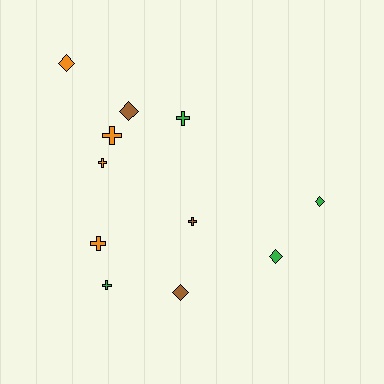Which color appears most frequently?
Green, with 4 objects.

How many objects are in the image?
There are 11 objects.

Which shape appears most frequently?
Cross, with 6 objects.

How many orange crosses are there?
There are 3 orange crosses.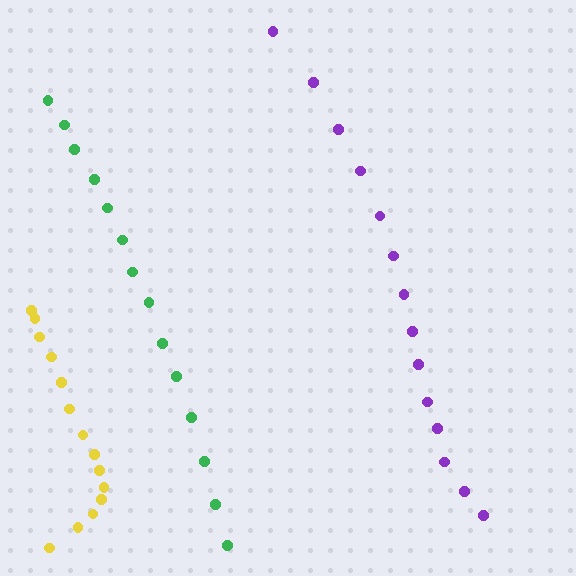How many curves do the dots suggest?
There are 3 distinct paths.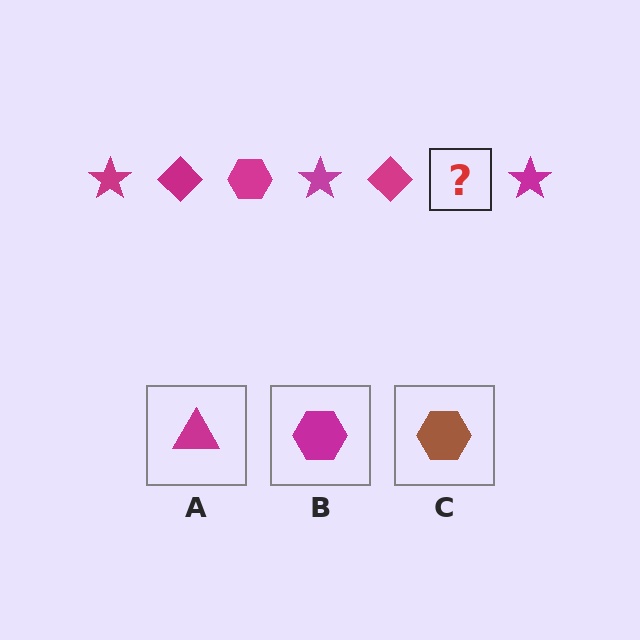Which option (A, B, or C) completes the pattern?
B.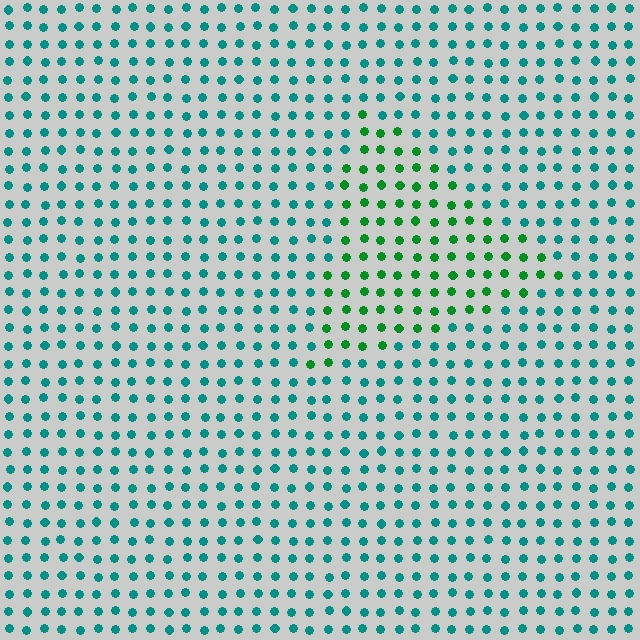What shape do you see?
I see a triangle.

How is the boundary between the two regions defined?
The boundary is defined purely by a slight shift in hue (about 42 degrees). Spacing, size, and orientation are identical on both sides.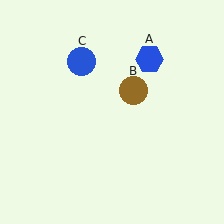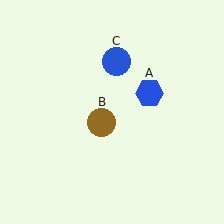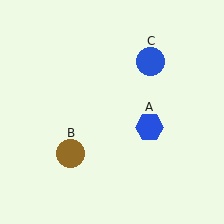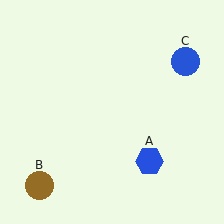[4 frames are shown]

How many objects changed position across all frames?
3 objects changed position: blue hexagon (object A), brown circle (object B), blue circle (object C).